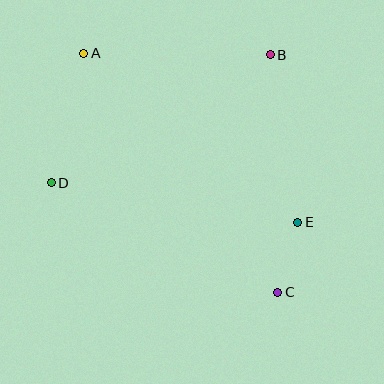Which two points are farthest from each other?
Points A and C are farthest from each other.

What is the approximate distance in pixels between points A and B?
The distance between A and B is approximately 186 pixels.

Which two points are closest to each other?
Points C and E are closest to each other.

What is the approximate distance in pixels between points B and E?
The distance between B and E is approximately 170 pixels.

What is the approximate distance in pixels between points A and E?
The distance between A and E is approximately 273 pixels.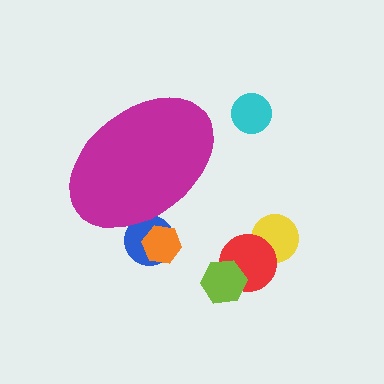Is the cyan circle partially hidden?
No, the cyan circle is fully visible.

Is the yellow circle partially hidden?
No, the yellow circle is fully visible.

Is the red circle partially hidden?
No, the red circle is fully visible.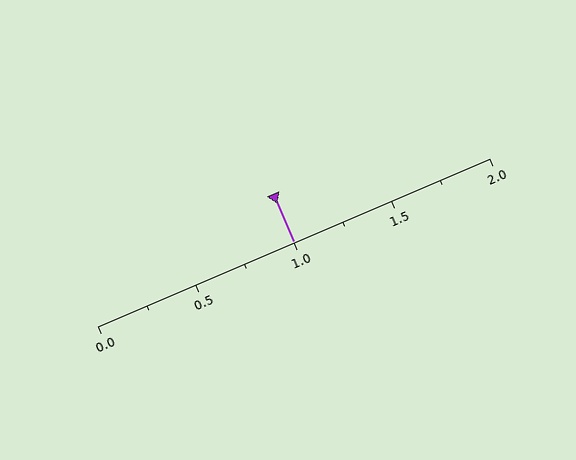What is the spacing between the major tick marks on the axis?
The major ticks are spaced 0.5 apart.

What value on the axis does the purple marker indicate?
The marker indicates approximately 1.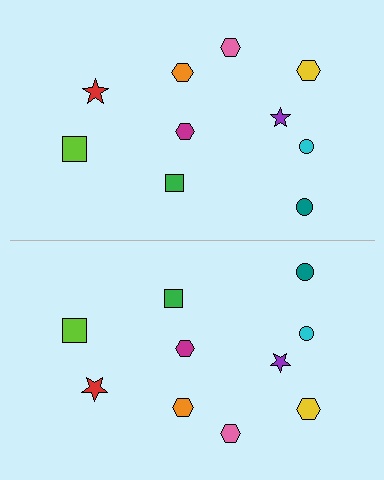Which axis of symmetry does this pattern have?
The pattern has a horizontal axis of symmetry running through the center of the image.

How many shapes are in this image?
There are 20 shapes in this image.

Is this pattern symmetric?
Yes, this pattern has bilateral (reflection) symmetry.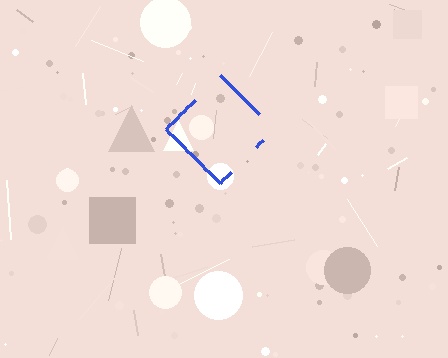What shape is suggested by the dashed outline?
The dashed outline suggests a diamond.